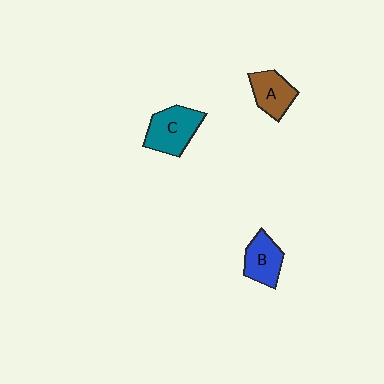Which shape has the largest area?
Shape C (teal).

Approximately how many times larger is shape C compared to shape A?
Approximately 1.3 times.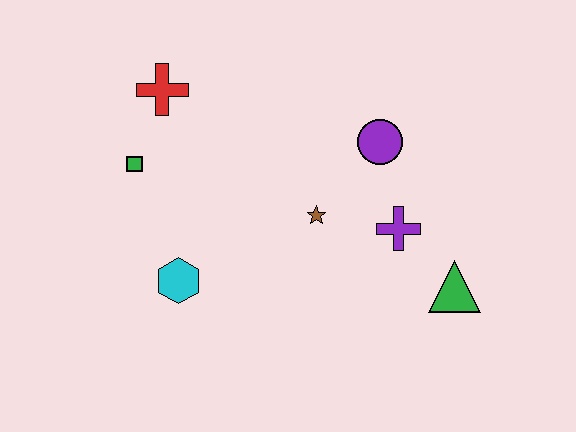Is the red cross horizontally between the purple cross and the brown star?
No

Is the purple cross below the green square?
Yes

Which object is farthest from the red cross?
The green triangle is farthest from the red cross.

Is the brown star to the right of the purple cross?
No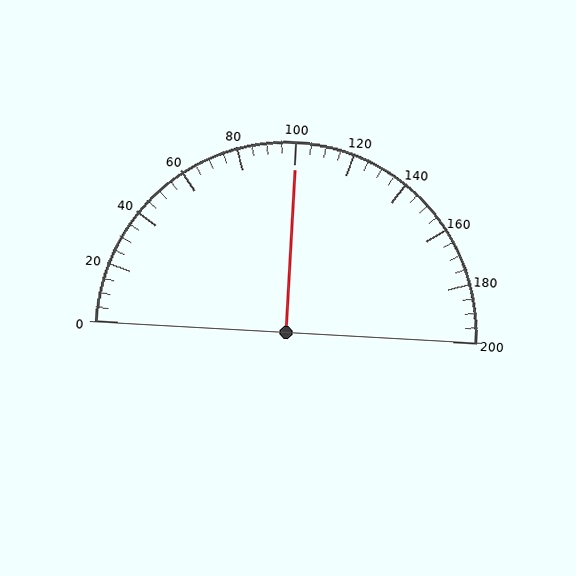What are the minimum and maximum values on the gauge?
The gauge ranges from 0 to 200.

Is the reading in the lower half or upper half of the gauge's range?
The reading is in the upper half of the range (0 to 200).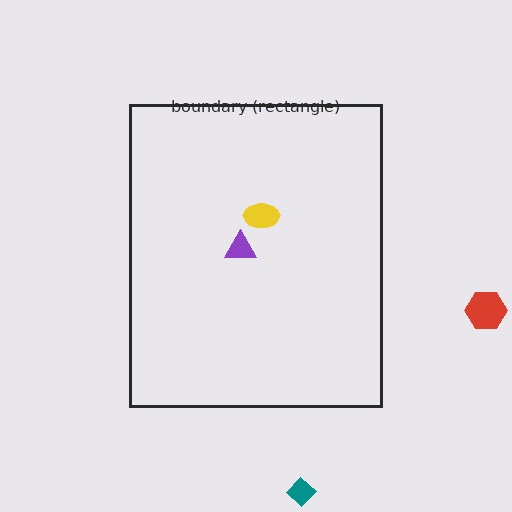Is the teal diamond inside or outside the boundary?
Outside.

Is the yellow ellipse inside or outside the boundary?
Inside.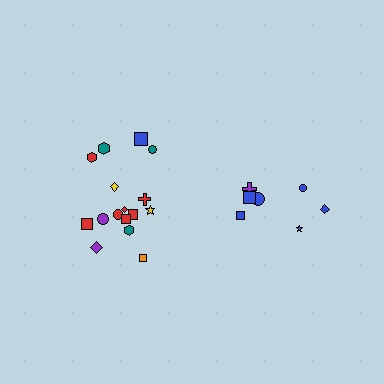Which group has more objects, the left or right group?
The left group.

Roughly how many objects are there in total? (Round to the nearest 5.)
Roughly 25 objects in total.